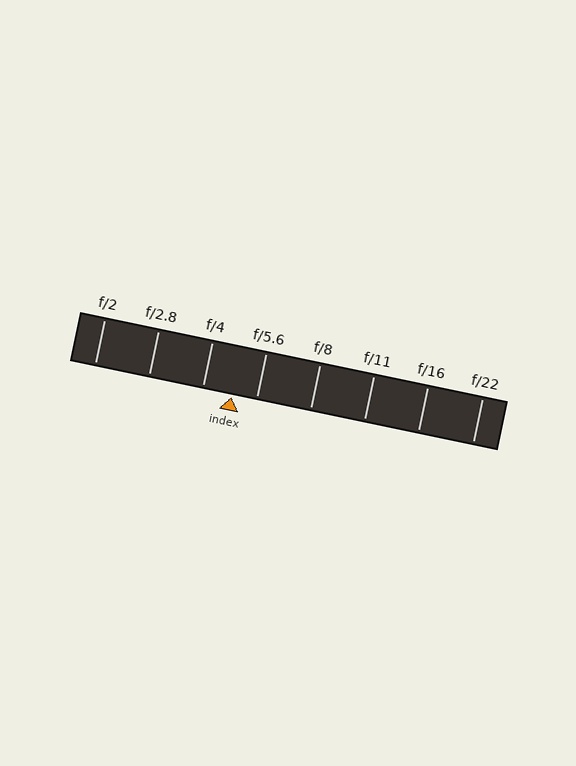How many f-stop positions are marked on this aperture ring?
There are 8 f-stop positions marked.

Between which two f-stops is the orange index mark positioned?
The index mark is between f/4 and f/5.6.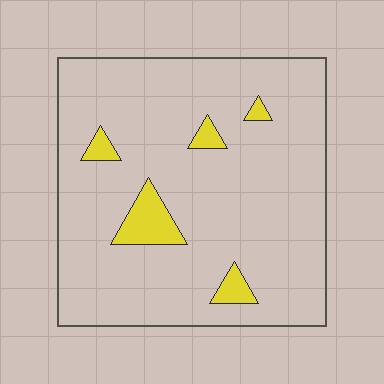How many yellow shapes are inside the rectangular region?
5.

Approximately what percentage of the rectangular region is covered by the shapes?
Approximately 10%.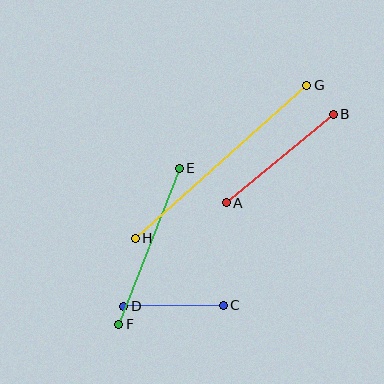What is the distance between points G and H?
The distance is approximately 230 pixels.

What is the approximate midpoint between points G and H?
The midpoint is at approximately (221, 162) pixels.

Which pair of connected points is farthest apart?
Points G and H are farthest apart.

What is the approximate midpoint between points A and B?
The midpoint is at approximately (280, 159) pixels.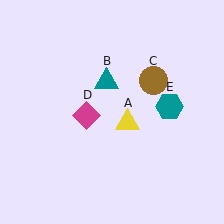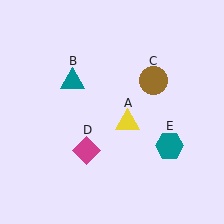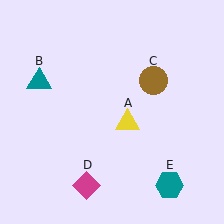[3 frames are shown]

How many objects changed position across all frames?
3 objects changed position: teal triangle (object B), magenta diamond (object D), teal hexagon (object E).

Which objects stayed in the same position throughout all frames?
Yellow triangle (object A) and brown circle (object C) remained stationary.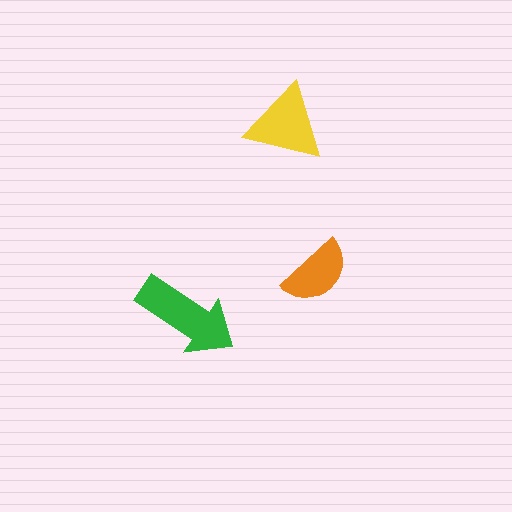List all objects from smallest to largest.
The orange semicircle, the yellow triangle, the green arrow.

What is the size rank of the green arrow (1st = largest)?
1st.